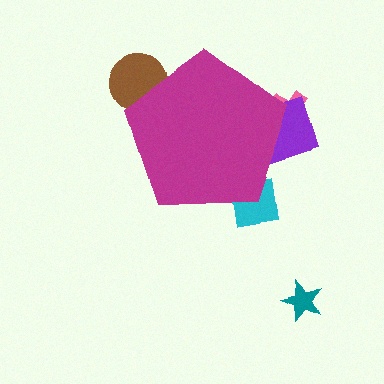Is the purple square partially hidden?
Yes, the purple square is partially hidden behind the magenta pentagon.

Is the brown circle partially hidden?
Yes, the brown circle is partially hidden behind the magenta pentagon.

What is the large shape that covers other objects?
A magenta pentagon.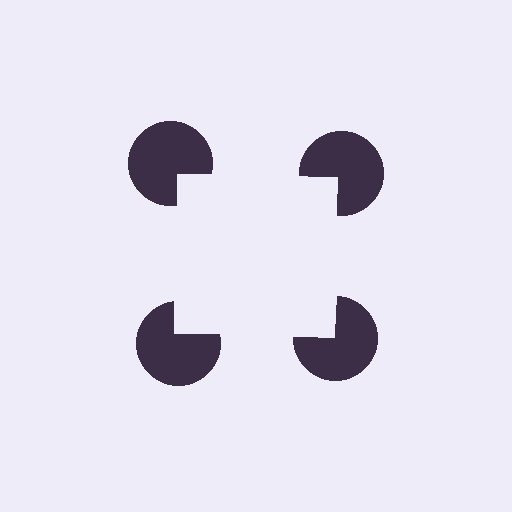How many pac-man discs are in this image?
There are 4 — one at each vertex of the illusory square.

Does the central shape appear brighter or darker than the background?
It typically appears slightly brighter than the background, even though no actual brightness change is drawn.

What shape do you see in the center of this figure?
An illusory square — its edges are inferred from the aligned wedge cuts in the pac-man discs, not physically drawn.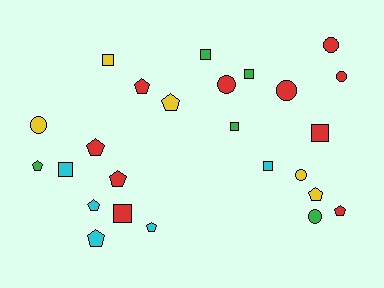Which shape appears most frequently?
Pentagon, with 10 objects.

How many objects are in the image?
There are 25 objects.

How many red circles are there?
There are 4 red circles.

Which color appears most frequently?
Red, with 10 objects.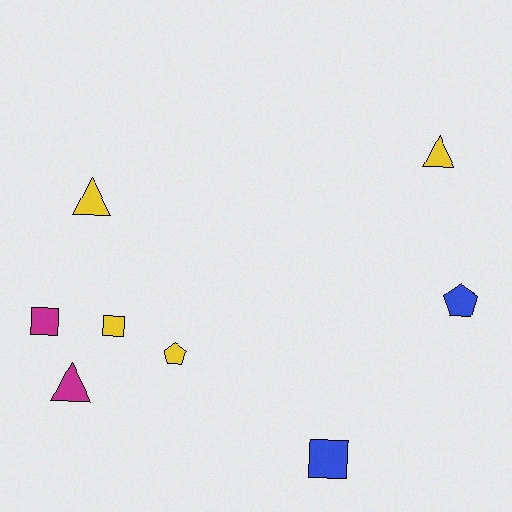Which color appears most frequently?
Yellow, with 4 objects.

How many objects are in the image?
There are 8 objects.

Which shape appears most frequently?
Triangle, with 3 objects.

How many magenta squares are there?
There is 1 magenta square.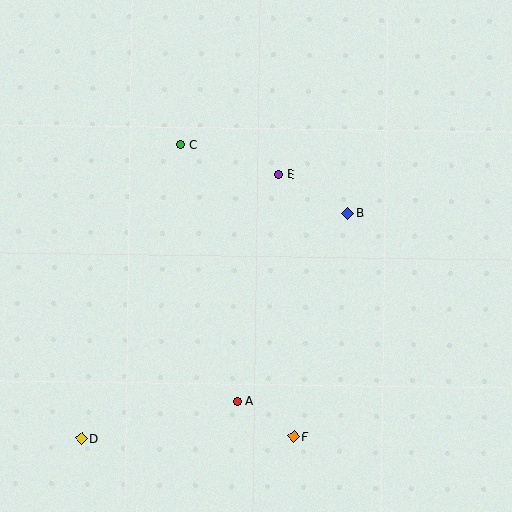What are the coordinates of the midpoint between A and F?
The midpoint between A and F is at (265, 419).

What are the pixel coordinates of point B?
Point B is at (348, 214).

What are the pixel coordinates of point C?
Point C is at (180, 145).